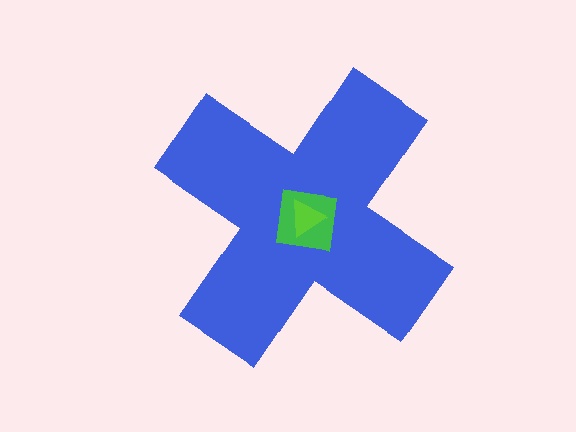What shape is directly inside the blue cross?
The green square.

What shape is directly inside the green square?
The lime triangle.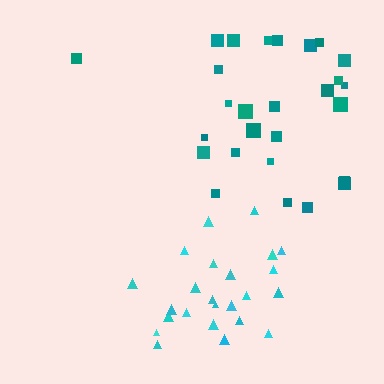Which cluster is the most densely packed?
Cyan.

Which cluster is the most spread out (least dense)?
Teal.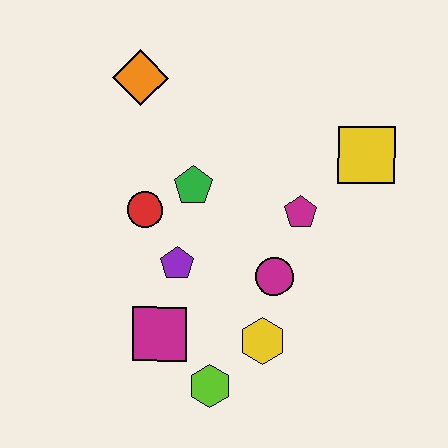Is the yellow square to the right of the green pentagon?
Yes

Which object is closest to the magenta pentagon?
The magenta circle is closest to the magenta pentagon.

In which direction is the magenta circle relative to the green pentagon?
The magenta circle is below the green pentagon.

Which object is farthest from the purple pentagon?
The yellow square is farthest from the purple pentagon.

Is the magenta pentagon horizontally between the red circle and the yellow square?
Yes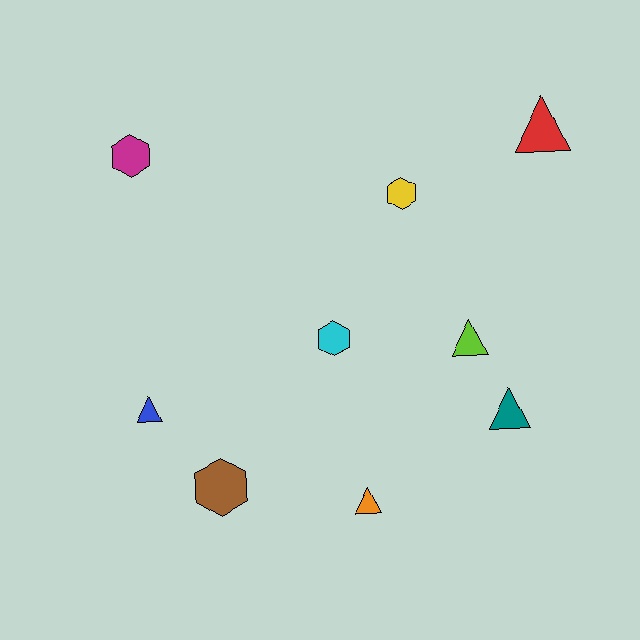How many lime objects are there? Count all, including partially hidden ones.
There is 1 lime object.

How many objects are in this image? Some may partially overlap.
There are 9 objects.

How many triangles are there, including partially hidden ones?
There are 5 triangles.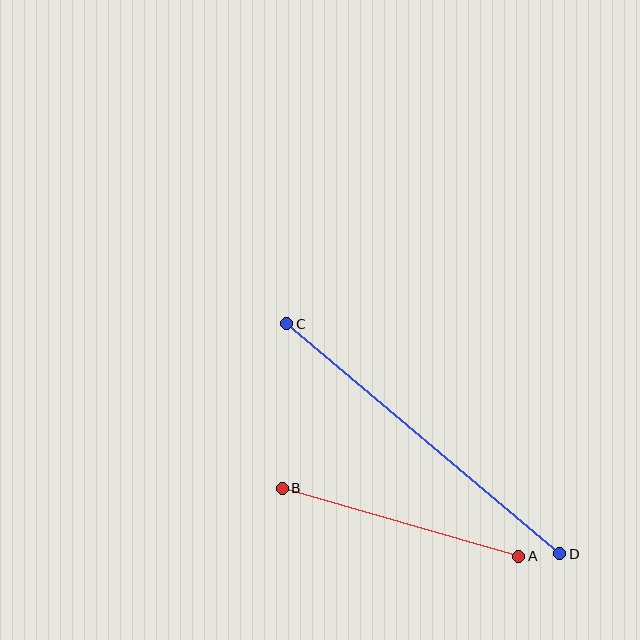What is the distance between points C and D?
The distance is approximately 357 pixels.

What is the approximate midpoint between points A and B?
The midpoint is at approximately (400, 522) pixels.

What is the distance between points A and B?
The distance is approximately 246 pixels.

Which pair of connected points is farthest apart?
Points C and D are farthest apart.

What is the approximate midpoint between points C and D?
The midpoint is at approximately (423, 439) pixels.